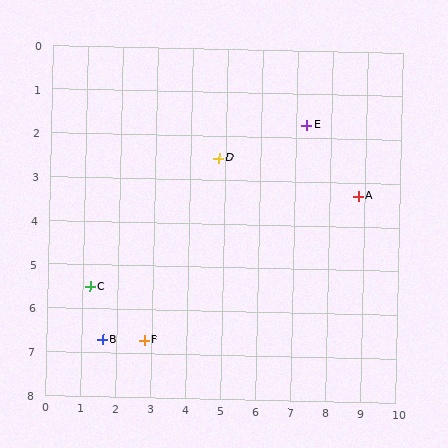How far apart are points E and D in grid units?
Points E and D are about 2.6 grid units apart.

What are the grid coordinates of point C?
Point C is at approximately (1.2, 5.5).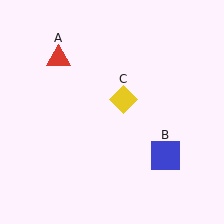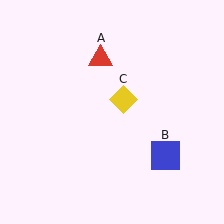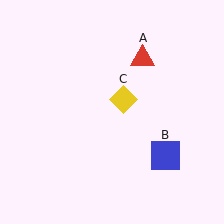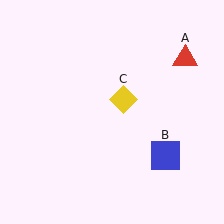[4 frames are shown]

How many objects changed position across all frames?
1 object changed position: red triangle (object A).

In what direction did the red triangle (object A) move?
The red triangle (object A) moved right.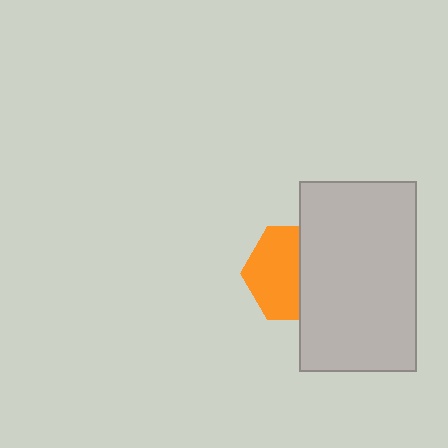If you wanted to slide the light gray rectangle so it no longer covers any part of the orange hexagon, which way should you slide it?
Slide it right — that is the most direct way to separate the two shapes.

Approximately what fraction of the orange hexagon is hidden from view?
Roughly 44% of the orange hexagon is hidden behind the light gray rectangle.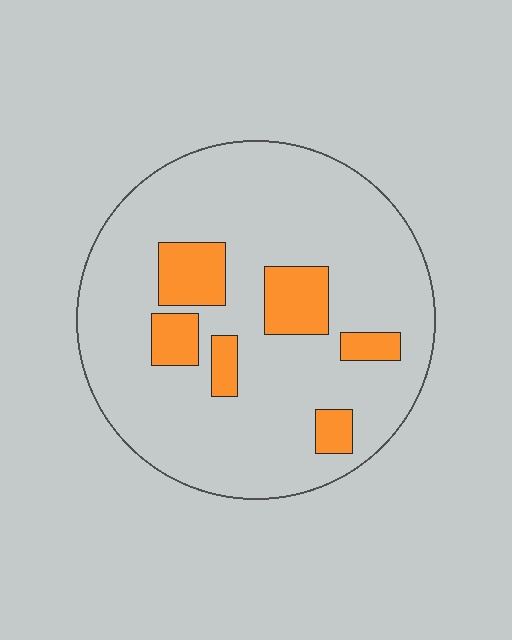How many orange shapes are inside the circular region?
6.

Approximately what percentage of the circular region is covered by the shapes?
Approximately 15%.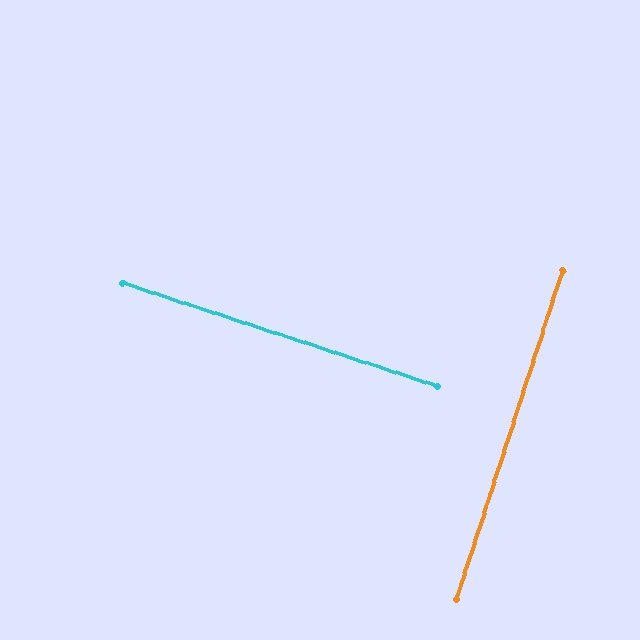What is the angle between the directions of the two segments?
Approximately 90 degrees.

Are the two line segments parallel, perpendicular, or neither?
Perpendicular — they meet at approximately 90°.